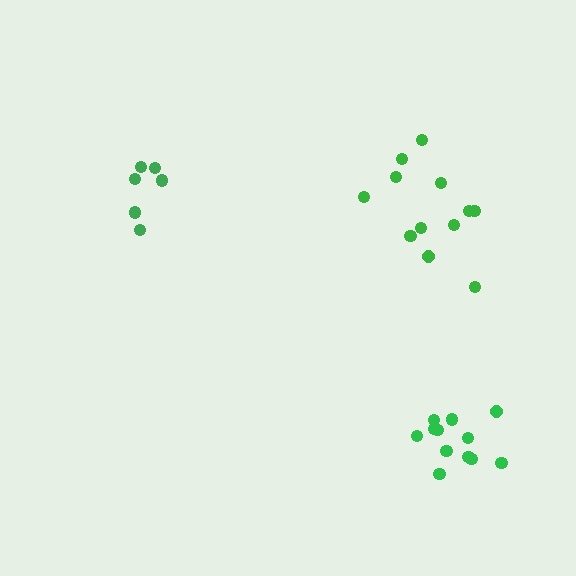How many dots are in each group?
Group 1: 12 dots, Group 2: 6 dots, Group 3: 12 dots (30 total).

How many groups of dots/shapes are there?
There are 3 groups.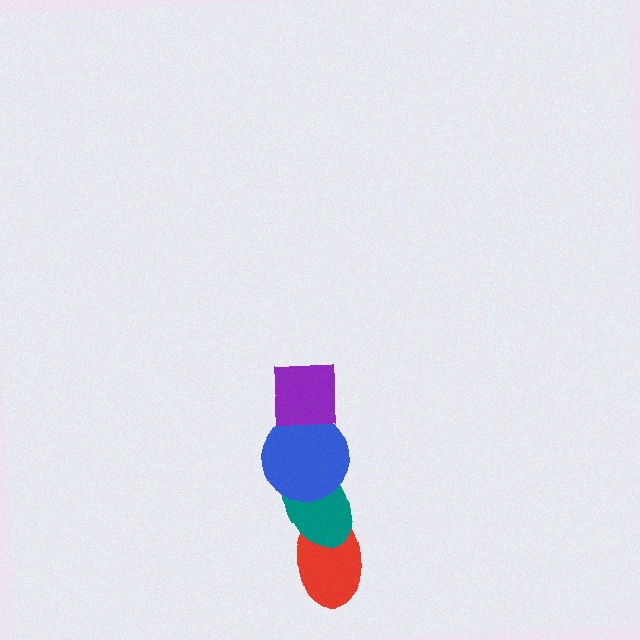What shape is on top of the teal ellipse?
The blue circle is on top of the teal ellipse.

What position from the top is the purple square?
The purple square is 1st from the top.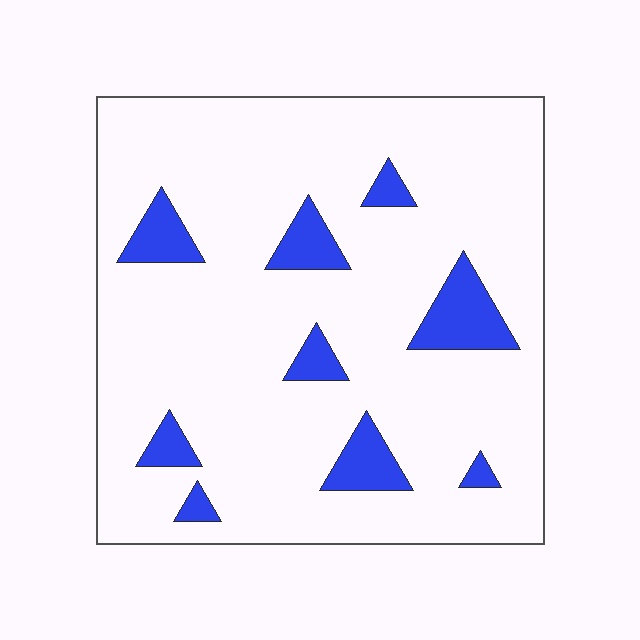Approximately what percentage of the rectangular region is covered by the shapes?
Approximately 10%.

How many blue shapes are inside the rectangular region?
9.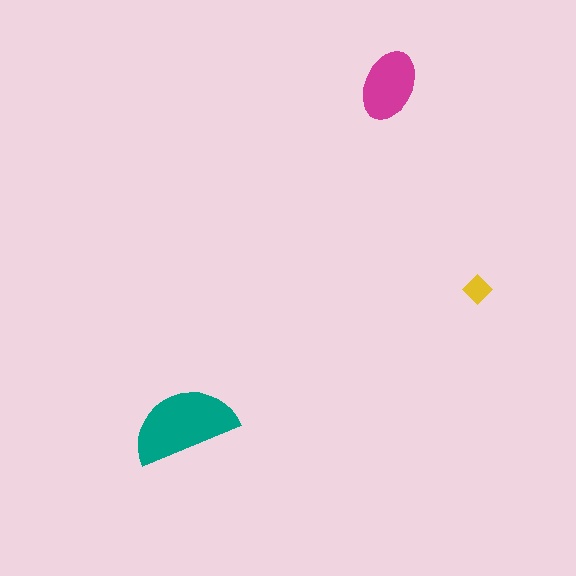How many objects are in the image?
There are 3 objects in the image.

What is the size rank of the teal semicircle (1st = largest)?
1st.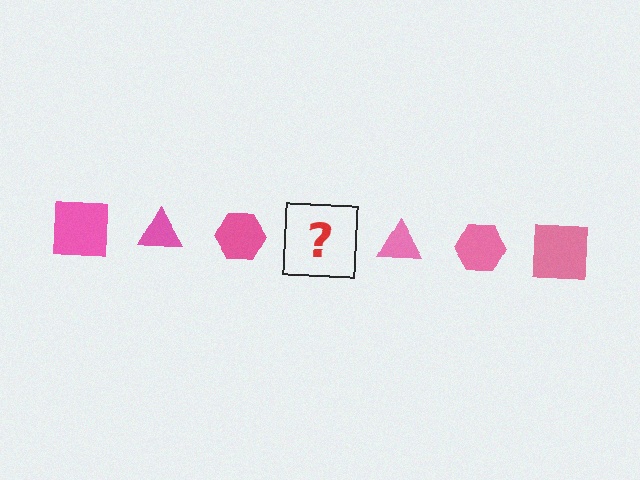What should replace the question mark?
The question mark should be replaced with a pink square.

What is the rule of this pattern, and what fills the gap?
The rule is that the pattern cycles through square, triangle, hexagon shapes in pink. The gap should be filled with a pink square.